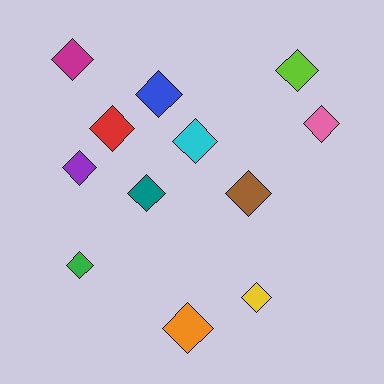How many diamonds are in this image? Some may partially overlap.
There are 12 diamonds.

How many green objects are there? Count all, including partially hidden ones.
There is 1 green object.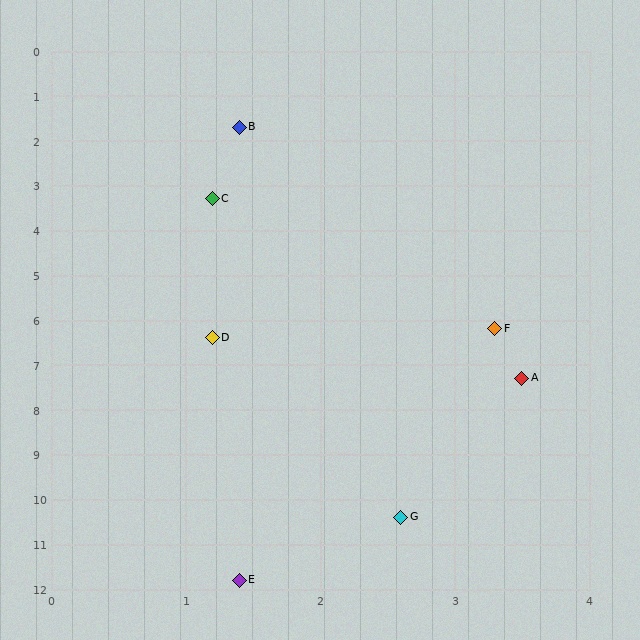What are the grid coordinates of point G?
Point G is at approximately (2.6, 10.4).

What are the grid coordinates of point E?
Point E is at approximately (1.4, 11.8).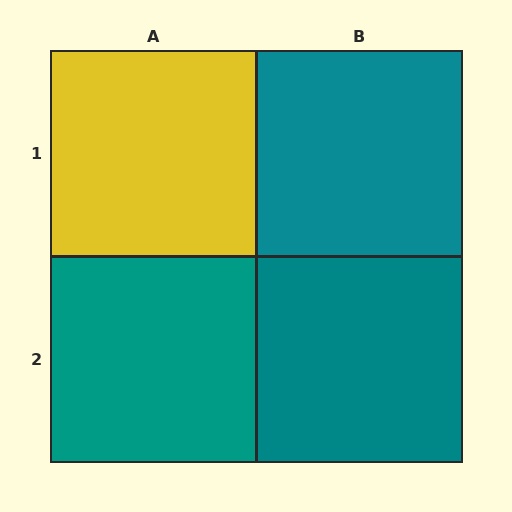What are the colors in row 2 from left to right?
Teal, teal.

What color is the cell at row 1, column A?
Yellow.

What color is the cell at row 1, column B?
Teal.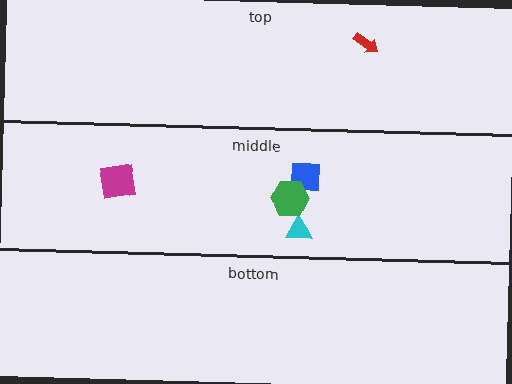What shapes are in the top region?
The red arrow.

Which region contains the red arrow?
The top region.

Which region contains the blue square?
The middle region.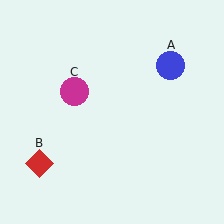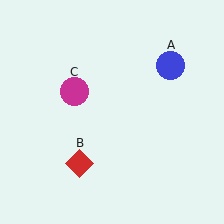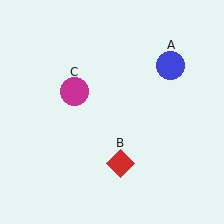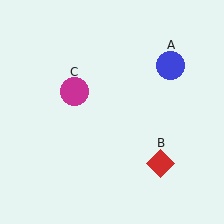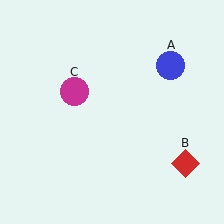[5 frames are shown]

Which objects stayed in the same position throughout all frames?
Blue circle (object A) and magenta circle (object C) remained stationary.